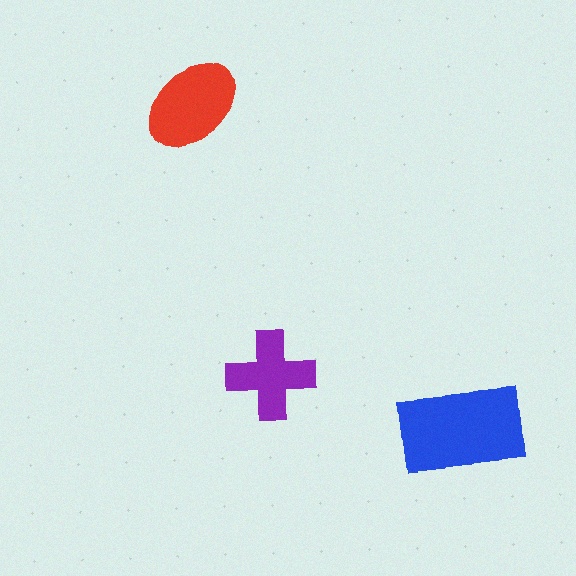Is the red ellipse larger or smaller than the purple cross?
Larger.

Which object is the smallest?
The purple cross.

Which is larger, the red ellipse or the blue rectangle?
The blue rectangle.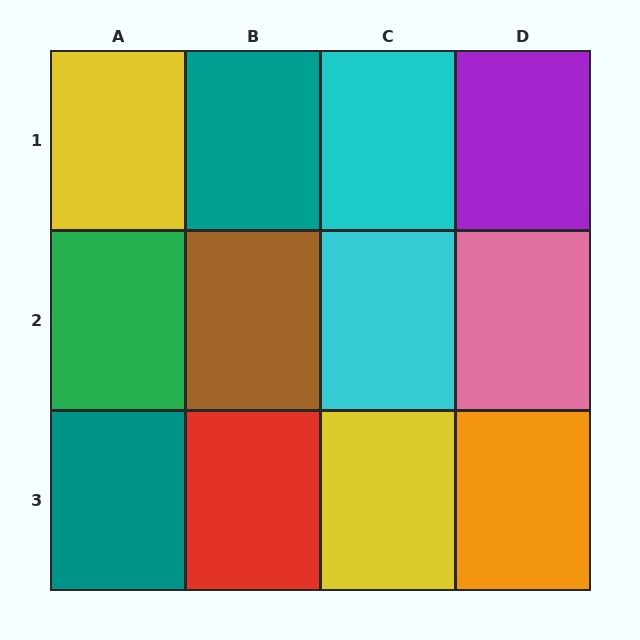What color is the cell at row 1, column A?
Yellow.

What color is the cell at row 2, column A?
Green.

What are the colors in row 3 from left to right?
Teal, red, yellow, orange.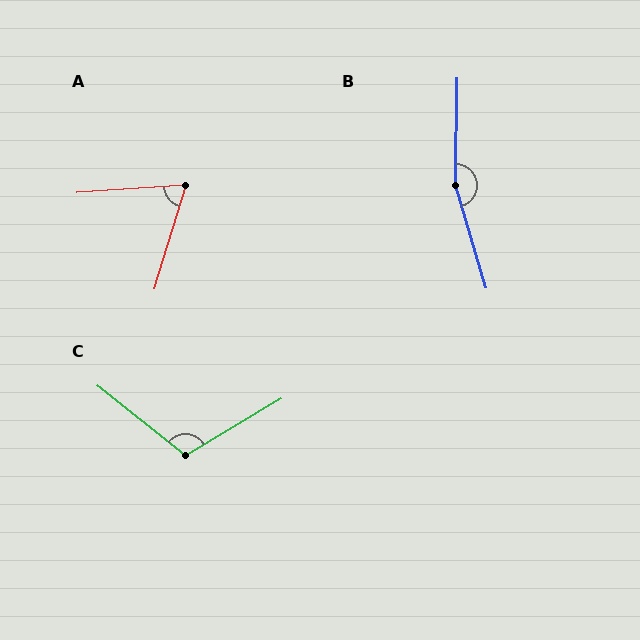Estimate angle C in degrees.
Approximately 111 degrees.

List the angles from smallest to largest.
A (69°), C (111°), B (162°).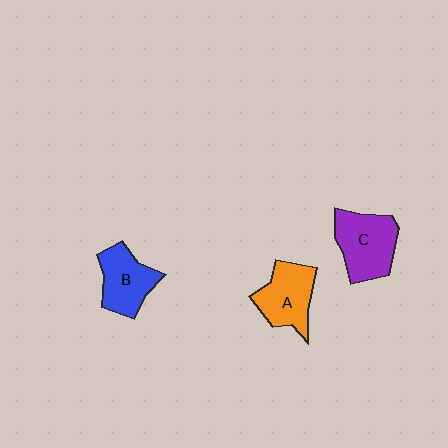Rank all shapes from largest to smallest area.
From largest to smallest: C (purple), A (orange), B (blue).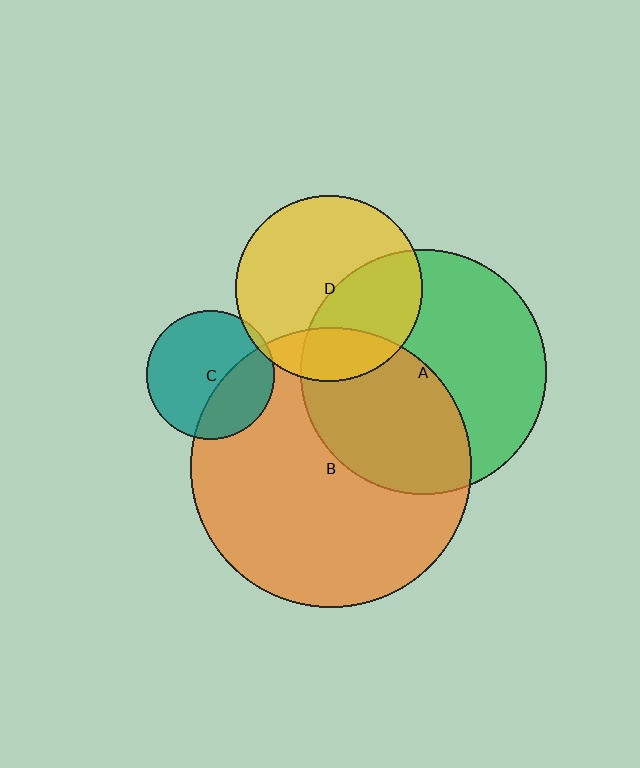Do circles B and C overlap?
Yes.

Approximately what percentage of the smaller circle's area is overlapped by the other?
Approximately 35%.